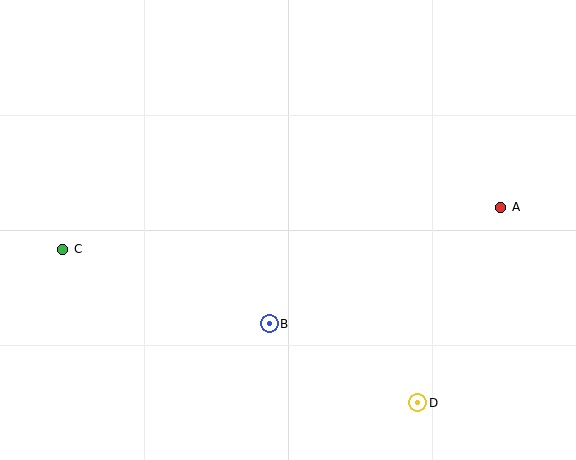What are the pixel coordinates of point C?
Point C is at (63, 249).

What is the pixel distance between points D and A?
The distance between D and A is 212 pixels.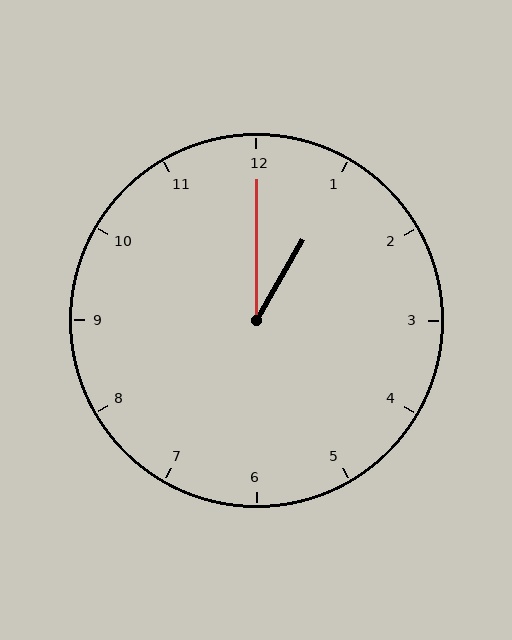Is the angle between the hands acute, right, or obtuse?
It is acute.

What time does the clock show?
1:00.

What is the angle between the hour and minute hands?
Approximately 30 degrees.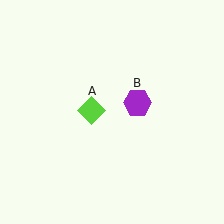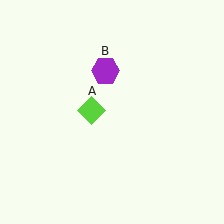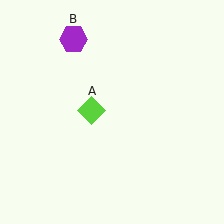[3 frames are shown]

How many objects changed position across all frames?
1 object changed position: purple hexagon (object B).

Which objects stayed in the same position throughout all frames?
Lime diamond (object A) remained stationary.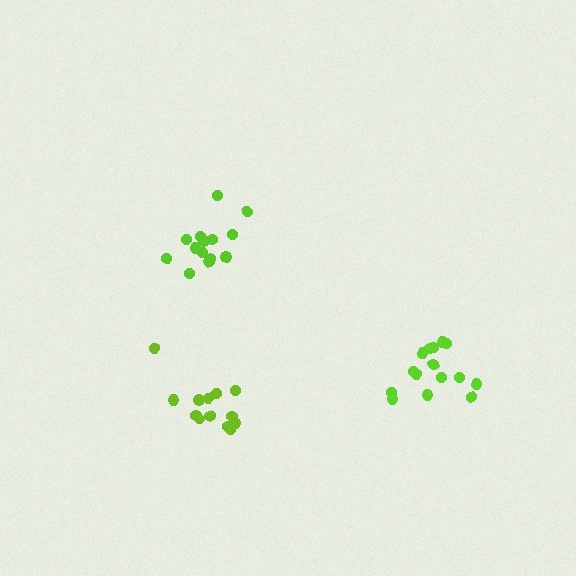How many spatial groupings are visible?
There are 3 spatial groupings.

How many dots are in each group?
Group 1: 14 dots, Group 2: 15 dots, Group 3: 13 dots (42 total).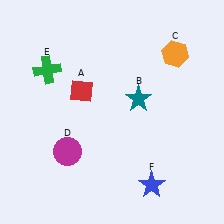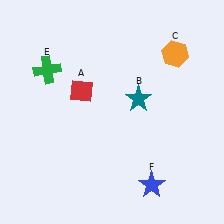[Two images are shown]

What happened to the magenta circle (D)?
The magenta circle (D) was removed in Image 2. It was in the bottom-left area of Image 1.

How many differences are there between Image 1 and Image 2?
There is 1 difference between the two images.